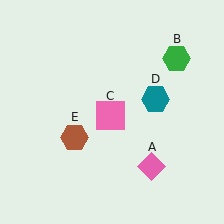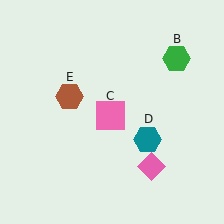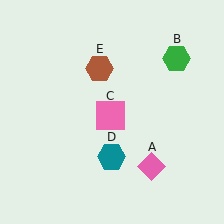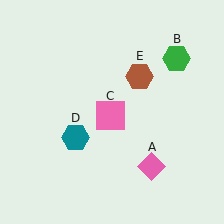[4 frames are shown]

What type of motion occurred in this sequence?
The teal hexagon (object D), brown hexagon (object E) rotated clockwise around the center of the scene.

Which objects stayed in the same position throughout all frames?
Pink diamond (object A) and green hexagon (object B) and pink square (object C) remained stationary.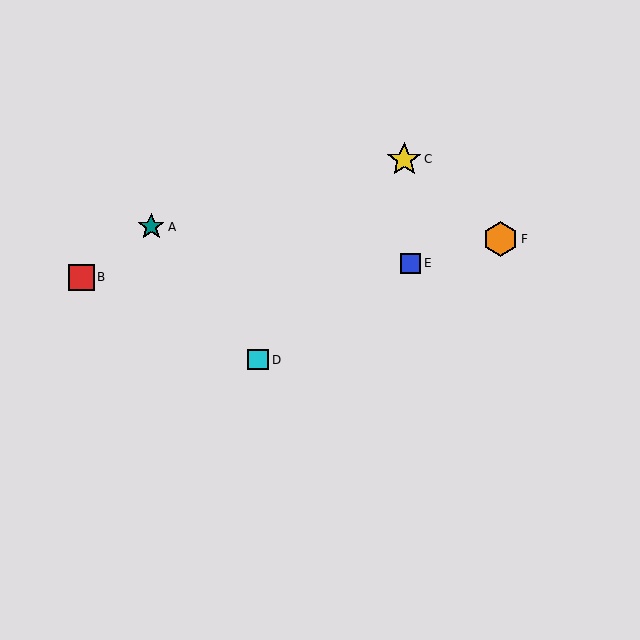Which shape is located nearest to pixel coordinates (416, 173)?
The yellow star (labeled C) at (404, 159) is nearest to that location.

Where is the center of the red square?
The center of the red square is at (81, 277).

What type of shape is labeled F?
Shape F is an orange hexagon.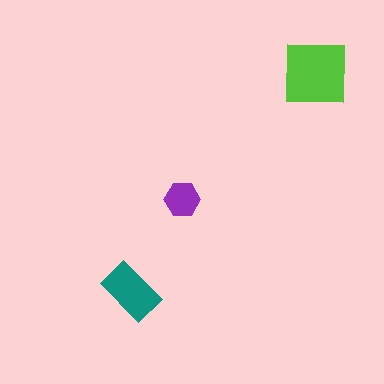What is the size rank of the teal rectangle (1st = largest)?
2nd.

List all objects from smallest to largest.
The purple hexagon, the teal rectangle, the lime square.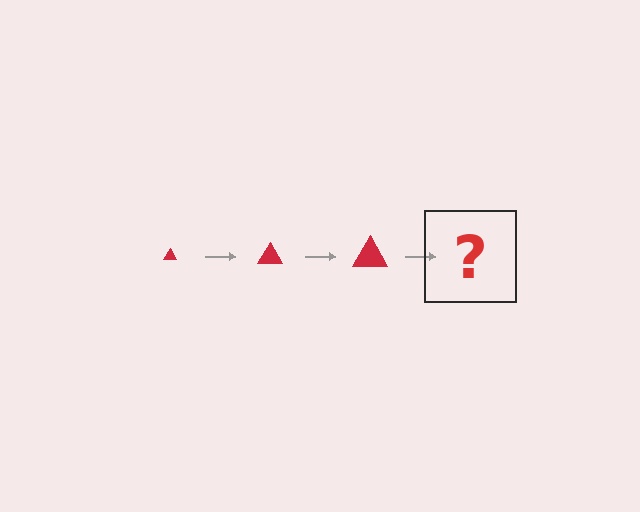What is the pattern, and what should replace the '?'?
The pattern is that the triangle gets progressively larger each step. The '?' should be a red triangle, larger than the previous one.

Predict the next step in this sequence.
The next step is a red triangle, larger than the previous one.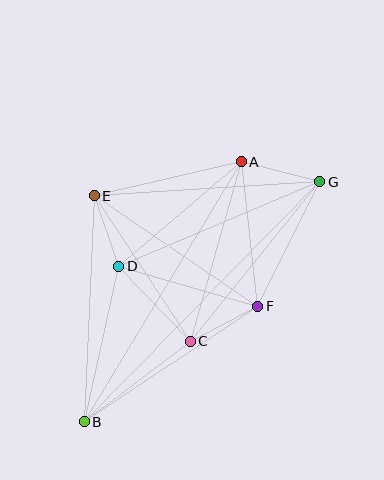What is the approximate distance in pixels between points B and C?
The distance between B and C is approximately 133 pixels.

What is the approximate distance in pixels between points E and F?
The distance between E and F is approximately 197 pixels.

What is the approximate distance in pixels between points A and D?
The distance between A and D is approximately 161 pixels.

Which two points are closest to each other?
Points D and E are closest to each other.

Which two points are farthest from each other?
Points B and G are farthest from each other.